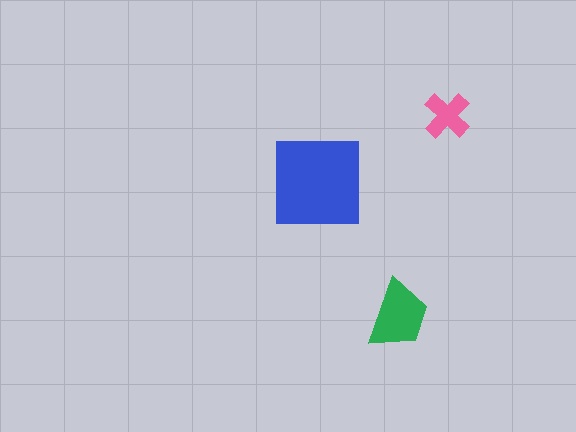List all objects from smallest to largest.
The pink cross, the green trapezoid, the blue square.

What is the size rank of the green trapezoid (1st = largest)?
2nd.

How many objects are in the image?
There are 3 objects in the image.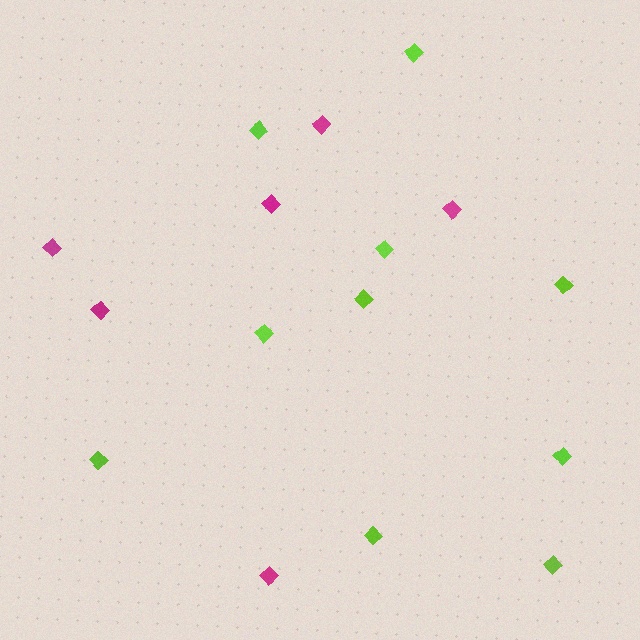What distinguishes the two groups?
There are 2 groups: one group of magenta diamonds (6) and one group of lime diamonds (10).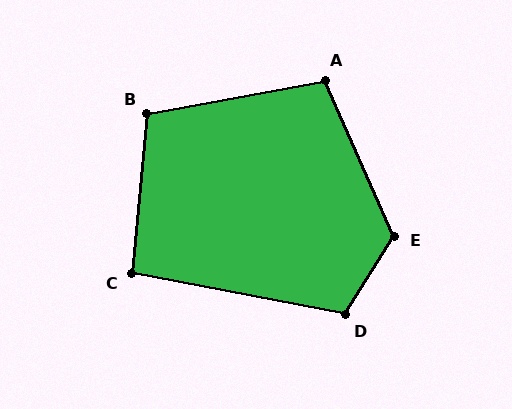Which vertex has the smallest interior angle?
C, at approximately 96 degrees.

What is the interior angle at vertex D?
Approximately 111 degrees (obtuse).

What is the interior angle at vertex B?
Approximately 106 degrees (obtuse).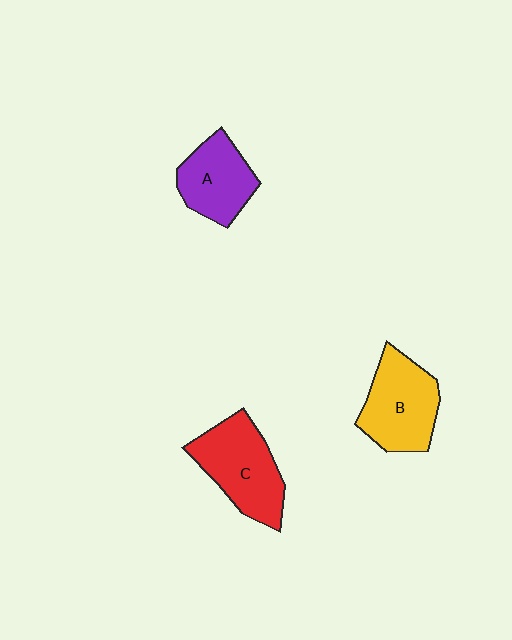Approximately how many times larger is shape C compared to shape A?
Approximately 1.3 times.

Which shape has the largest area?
Shape C (red).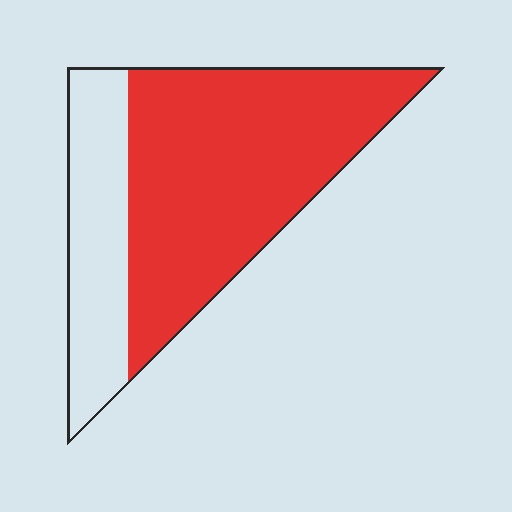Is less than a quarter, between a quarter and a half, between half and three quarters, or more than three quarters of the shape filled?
Between half and three quarters.